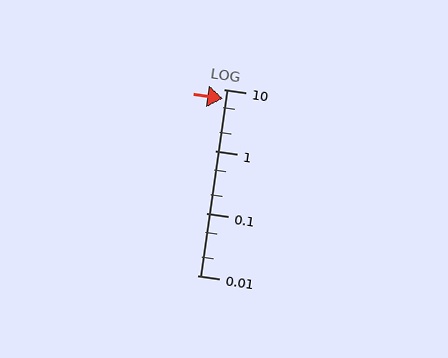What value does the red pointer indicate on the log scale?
The pointer indicates approximately 7.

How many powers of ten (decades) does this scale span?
The scale spans 3 decades, from 0.01 to 10.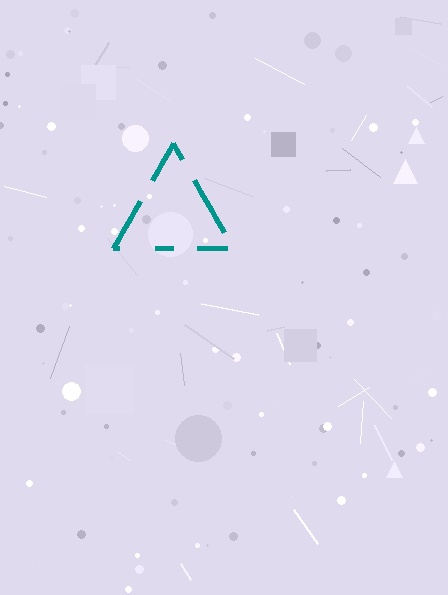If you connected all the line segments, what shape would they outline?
They would outline a triangle.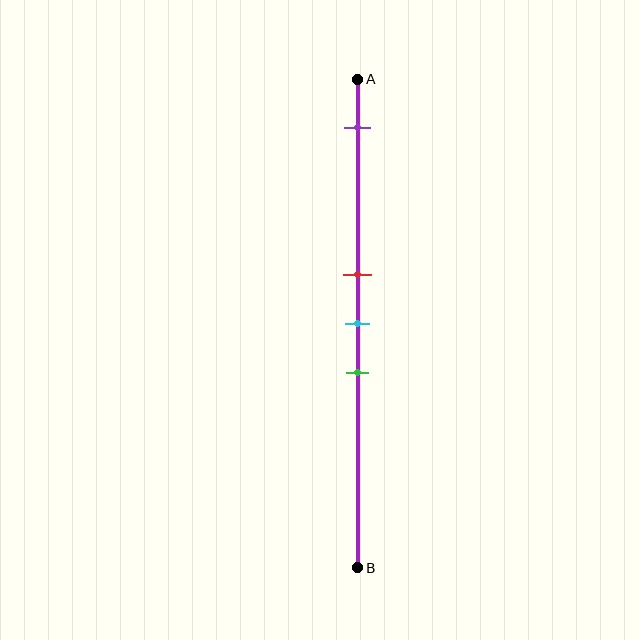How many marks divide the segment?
There are 4 marks dividing the segment.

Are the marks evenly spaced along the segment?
No, the marks are not evenly spaced.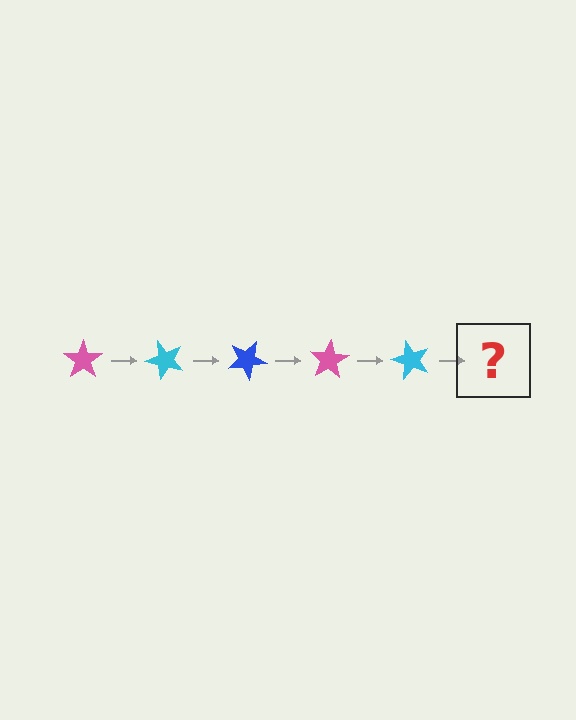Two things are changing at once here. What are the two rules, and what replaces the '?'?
The two rules are that it rotates 50 degrees each step and the color cycles through pink, cyan, and blue. The '?' should be a blue star, rotated 250 degrees from the start.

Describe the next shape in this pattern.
It should be a blue star, rotated 250 degrees from the start.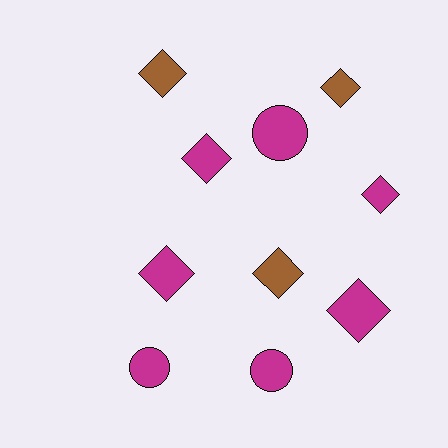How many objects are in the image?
There are 10 objects.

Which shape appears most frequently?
Diamond, with 7 objects.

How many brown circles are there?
There are no brown circles.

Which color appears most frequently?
Magenta, with 7 objects.